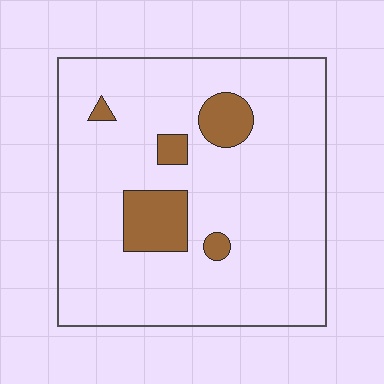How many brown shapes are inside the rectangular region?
5.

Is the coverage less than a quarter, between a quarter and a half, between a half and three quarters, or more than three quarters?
Less than a quarter.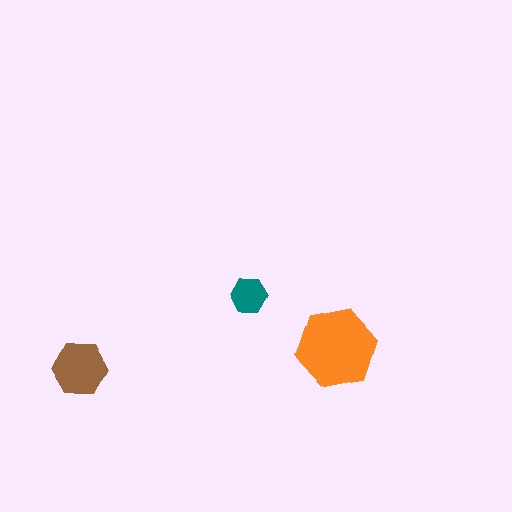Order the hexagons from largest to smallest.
the orange one, the brown one, the teal one.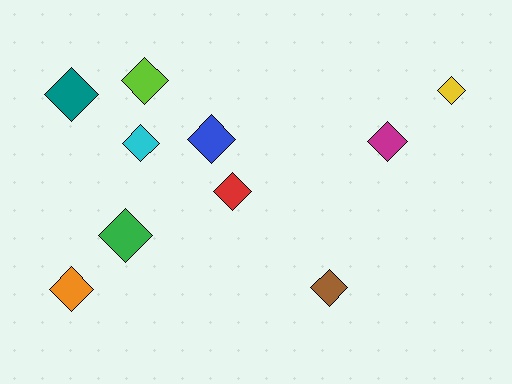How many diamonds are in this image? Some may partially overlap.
There are 10 diamonds.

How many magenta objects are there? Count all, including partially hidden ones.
There is 1 magenta object.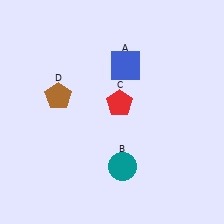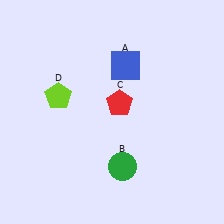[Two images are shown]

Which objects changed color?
B changed from teal to green. D changed from brown to lime.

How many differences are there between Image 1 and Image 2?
There are 2 differences between the two images.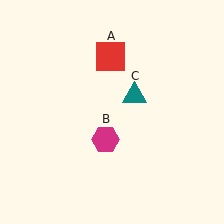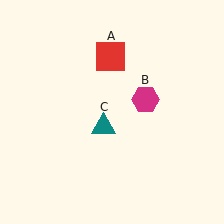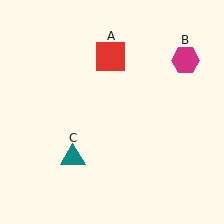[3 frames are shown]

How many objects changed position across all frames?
2 objects changed position: magenta hexagon (object B), teal triangle (object C).